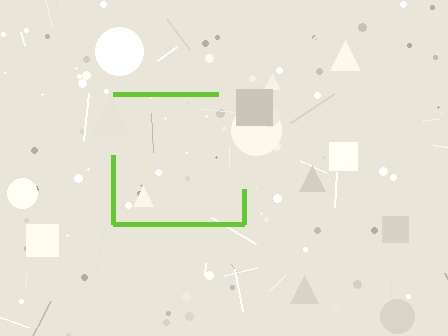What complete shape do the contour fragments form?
The contour fragments form a square.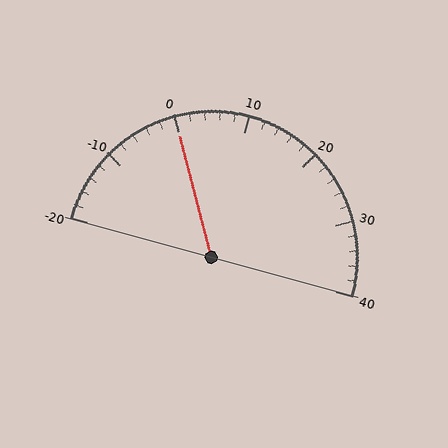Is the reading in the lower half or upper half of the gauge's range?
The reading is in the lower half of the range (-20 to 40).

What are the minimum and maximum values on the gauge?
The gauge ranges from -20 to 40.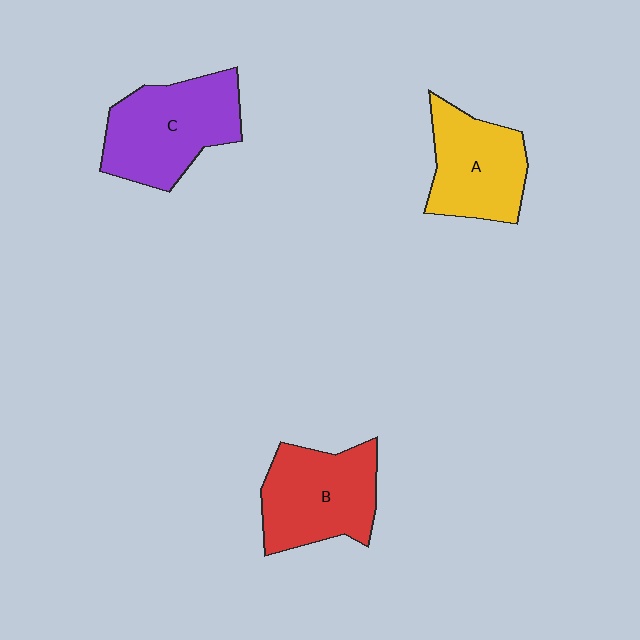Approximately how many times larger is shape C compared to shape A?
Approximately 1.2 times.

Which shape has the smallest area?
Shape A (yellow).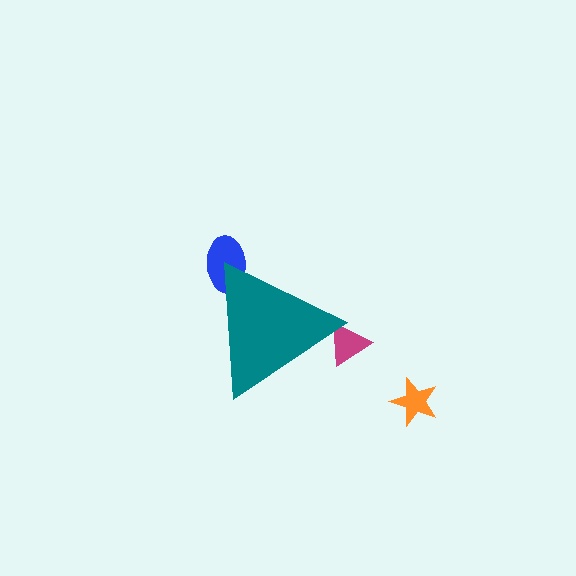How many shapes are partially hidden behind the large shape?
2 shapes are partially hidden.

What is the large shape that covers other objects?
A teal triangle.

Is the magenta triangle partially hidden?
Yes, the magenta triangle is partially hidden behind the teal triangle.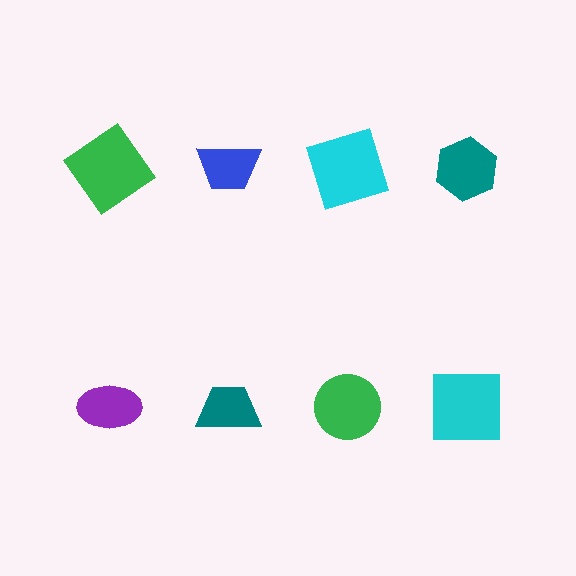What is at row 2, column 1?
A purple ellipse.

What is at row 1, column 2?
A blue trapezoid.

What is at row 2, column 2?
A teal trapezoid.